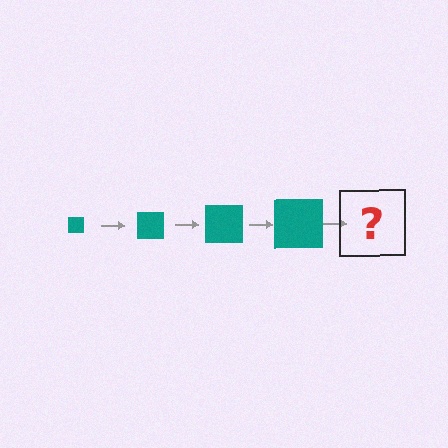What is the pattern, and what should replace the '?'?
The pattern is that the square gets progressively larger each step. The '?' should be a teal square, larger than the previous one.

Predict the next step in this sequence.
The next step is a teal square, larger than the previous one.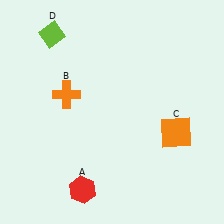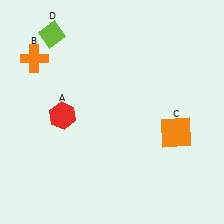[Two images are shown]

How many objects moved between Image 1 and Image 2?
2 objects moved between the two images.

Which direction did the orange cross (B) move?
The orange cross (B) moved up.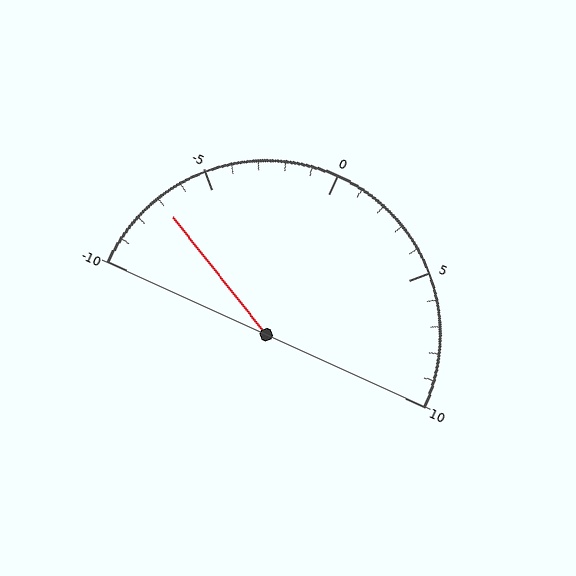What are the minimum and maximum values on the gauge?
The gauge ranges from -10 to 10.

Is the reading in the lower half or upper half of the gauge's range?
The reading is in the lower half of the range (-10 to 10).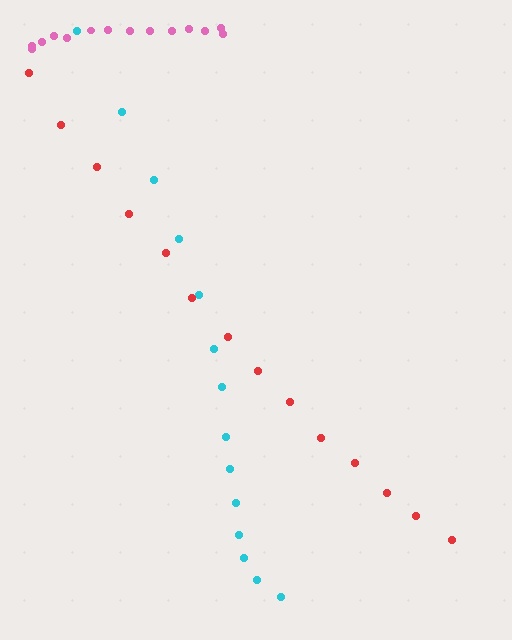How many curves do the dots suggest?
There are 3 distinct paths.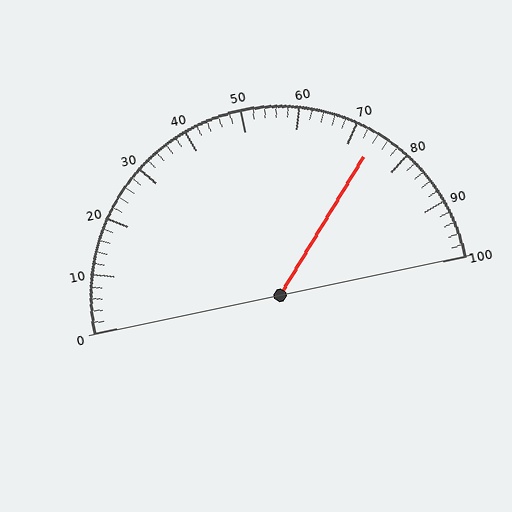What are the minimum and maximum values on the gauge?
The gauge ranges from 0 to 100.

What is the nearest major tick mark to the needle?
The nearest major tick mark is 70.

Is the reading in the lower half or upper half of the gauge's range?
The reading is in the upper half of the range (0 to 100).